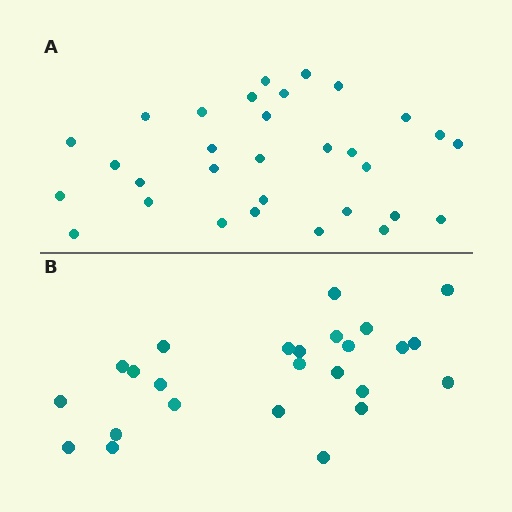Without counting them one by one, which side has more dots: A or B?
Region A (the top region) has more dots.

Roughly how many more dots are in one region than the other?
Region A has about 6 more dots than region B.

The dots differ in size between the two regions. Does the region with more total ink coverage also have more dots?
No. Region B has more total ink coverage because its dots are larger, but region A actually contains more individual dots. Total area can be misleading — the number of items is what matters here.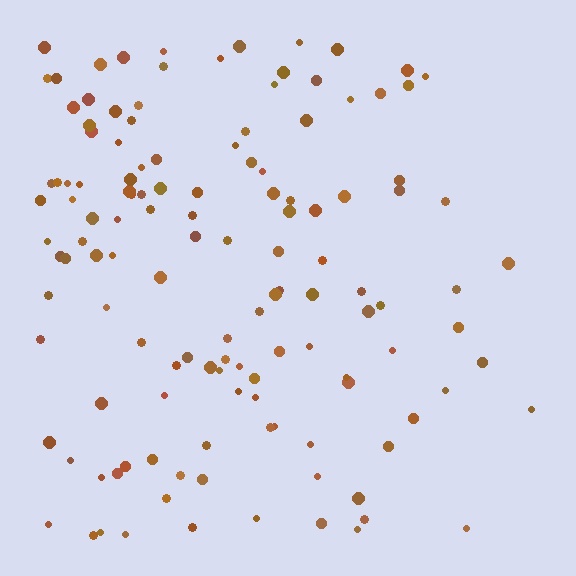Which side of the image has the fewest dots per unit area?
The right.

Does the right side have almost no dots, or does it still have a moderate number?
Still a moderate number, just noticeably fewer than the left.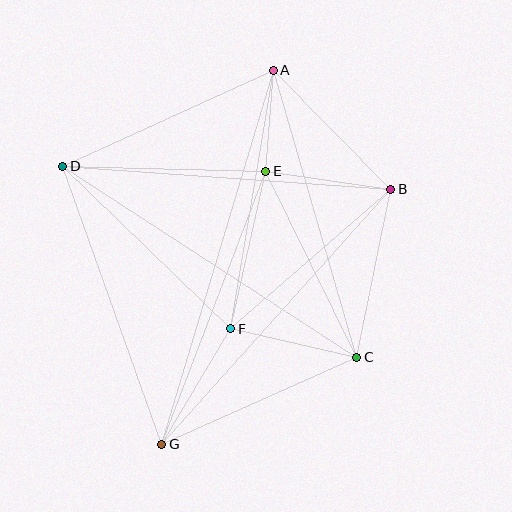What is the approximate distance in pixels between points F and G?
The distance between F and G is approximately 135 pixels.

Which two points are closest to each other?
Points A and E are closest to each other.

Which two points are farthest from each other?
Points A and G are farthest from each other.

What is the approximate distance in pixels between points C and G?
The distance between C and G is approximately 213 pixels.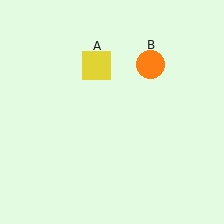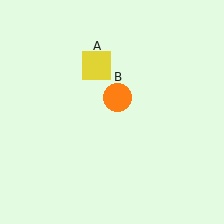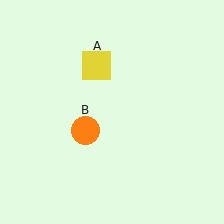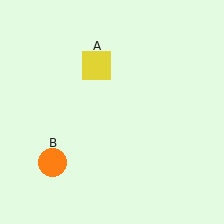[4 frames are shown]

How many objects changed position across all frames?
1 object changed position: orange circle (object B).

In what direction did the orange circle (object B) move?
The orange circle (object B) moved down and to the left.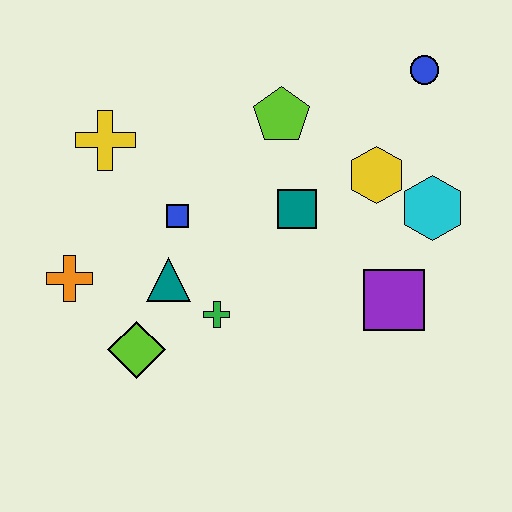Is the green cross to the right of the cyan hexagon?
No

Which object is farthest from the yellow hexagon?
The orange cross is farthest from the yellow hexagon.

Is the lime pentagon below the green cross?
No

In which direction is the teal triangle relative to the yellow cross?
The teal triangle is below the yellow cross.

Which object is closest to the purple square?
The cyan hexagon is closest to the purple square.